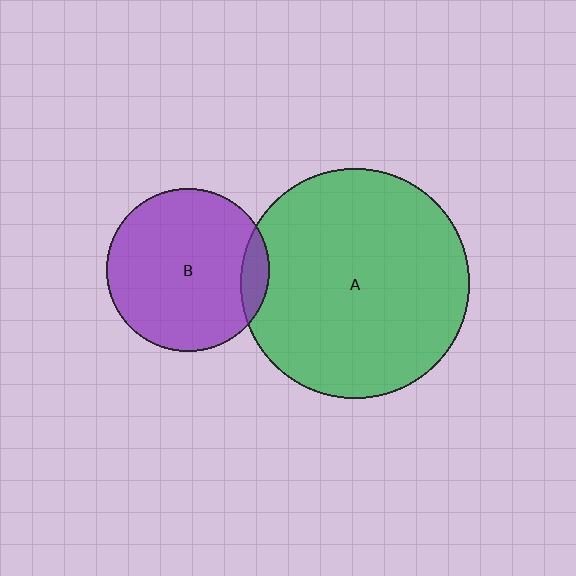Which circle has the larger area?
Circle A (green).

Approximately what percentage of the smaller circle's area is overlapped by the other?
Approximately 10%.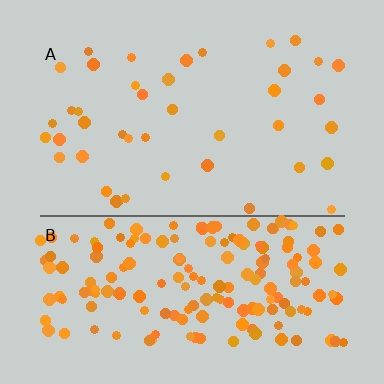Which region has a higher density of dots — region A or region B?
B (the bottom).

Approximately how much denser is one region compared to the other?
Approximately 4.4× — region B over region A.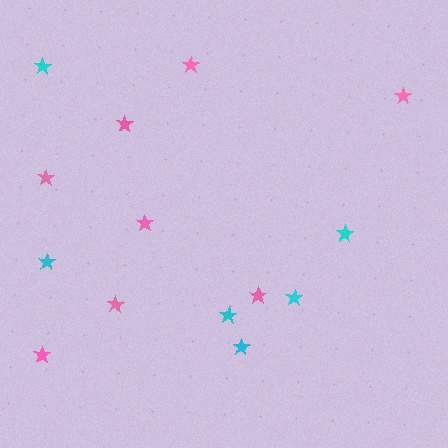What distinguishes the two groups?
There are 2 groups: one group of cyan stars (6) and one group of pink stars (8).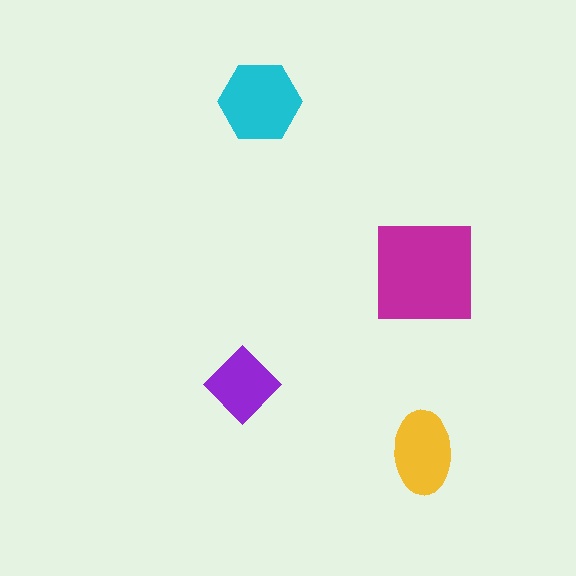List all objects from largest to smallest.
The magenta square, the cyan hexagon, the yellow ellipse, the purple diamond.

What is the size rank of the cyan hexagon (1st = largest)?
2nd.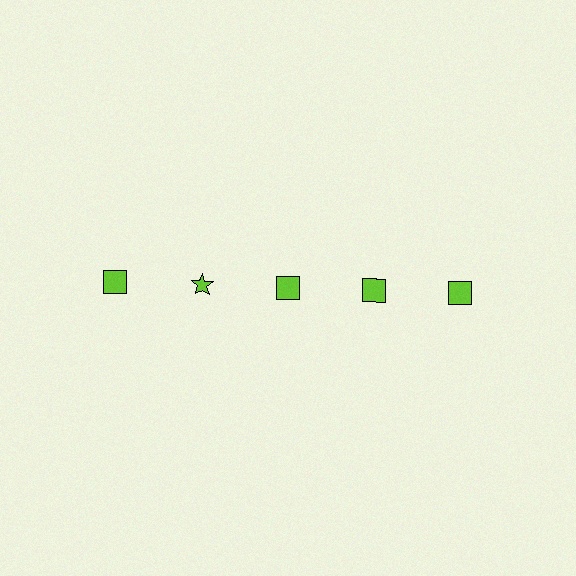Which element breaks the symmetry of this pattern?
The lime star in the top row, second from left column breaks the symmetry. All other shapes are lime squares.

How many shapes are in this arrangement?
There are 5 shapes arranged in a grid pattern.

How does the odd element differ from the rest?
It has a different shape: star instead of square.